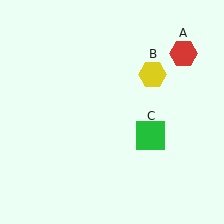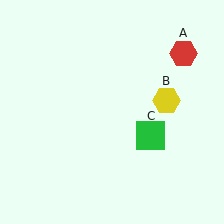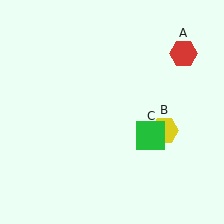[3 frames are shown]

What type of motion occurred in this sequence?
The yellow hexagon (object B) rotated clockwise around the center of the scene.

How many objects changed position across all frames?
1 object changed position: yellow hexagon (object B).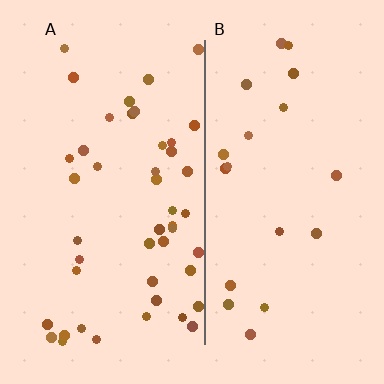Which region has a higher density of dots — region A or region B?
A (the left).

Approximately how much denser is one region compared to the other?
Approximately 2.3× — region A over region B.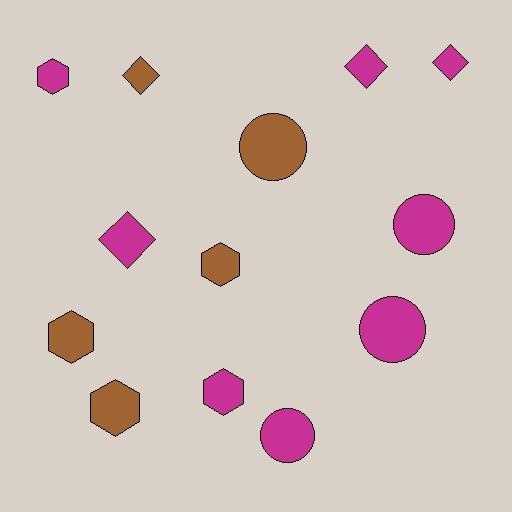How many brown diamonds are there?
There is 1 brown diamond.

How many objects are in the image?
There are 13 objects.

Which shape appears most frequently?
Hexagon, with 5 objects.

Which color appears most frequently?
Magenta, with 8 objects.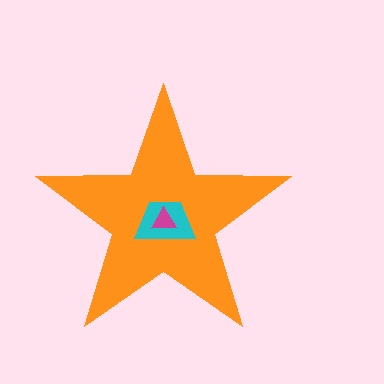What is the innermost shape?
The magenta triangle.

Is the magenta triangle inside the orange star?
Yes.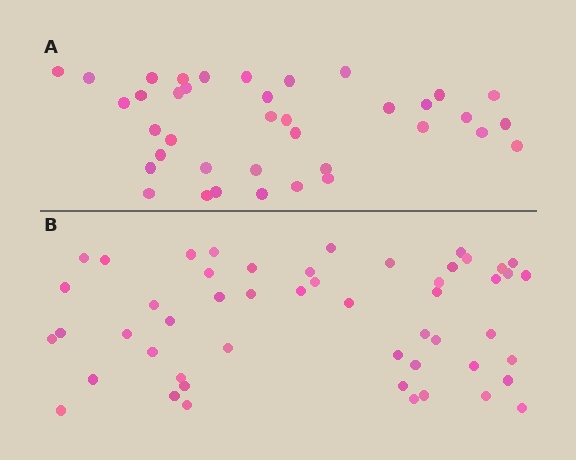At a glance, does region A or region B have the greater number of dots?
Region B (the bottom region) has more dots.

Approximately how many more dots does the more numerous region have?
Region B has approximately 15 more dots than region A.